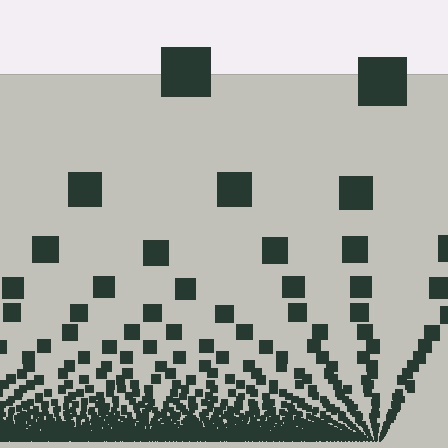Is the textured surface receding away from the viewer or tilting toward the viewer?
The surface appears to tilt toward the viewer. Texture elements get larger and sparser toward the top.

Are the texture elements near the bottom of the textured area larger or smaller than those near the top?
Smaller. The gradient is inverted — elements near the bottom are smaller and denser.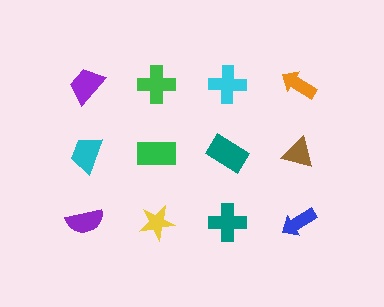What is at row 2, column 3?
A teal rectangle.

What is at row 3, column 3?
A teal cross.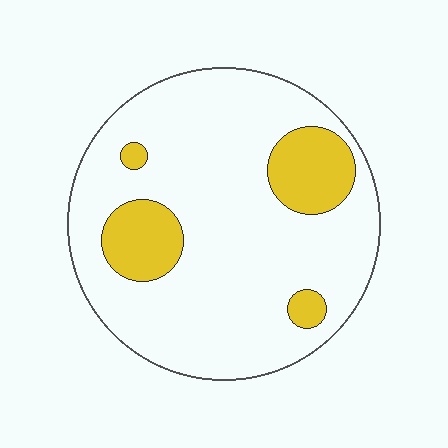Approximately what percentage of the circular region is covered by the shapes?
Approximately 15%.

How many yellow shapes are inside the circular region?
4.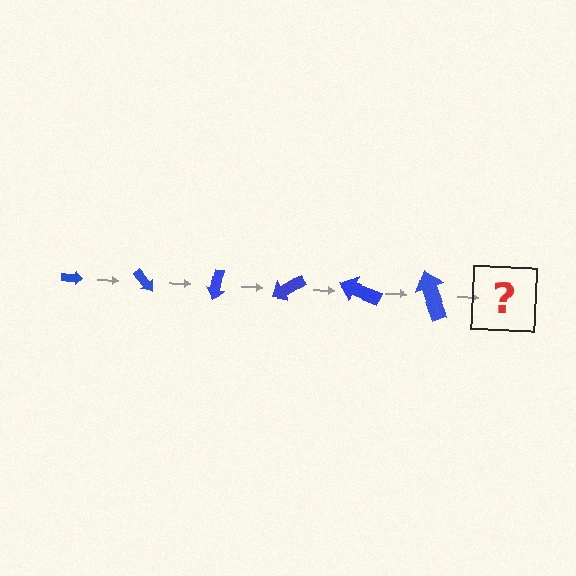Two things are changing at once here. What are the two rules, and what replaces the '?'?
The two rules are that the arrow grows larger each step and it rotates 50 degrees each step. The '?' should be an arrow, larger than the previous one and rotated 300 degrees from the start.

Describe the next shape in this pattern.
It should be an arrow, larger than the previous one and rotated 300 degrees from the start.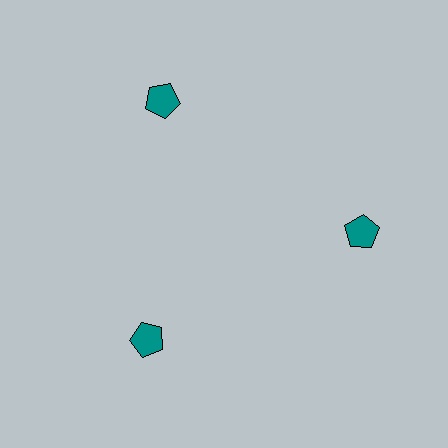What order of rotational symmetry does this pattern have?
This pattern has 3-fold rotational symmetry.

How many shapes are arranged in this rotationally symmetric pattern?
There are 3 shapes, arranged in 3 groups of 1.